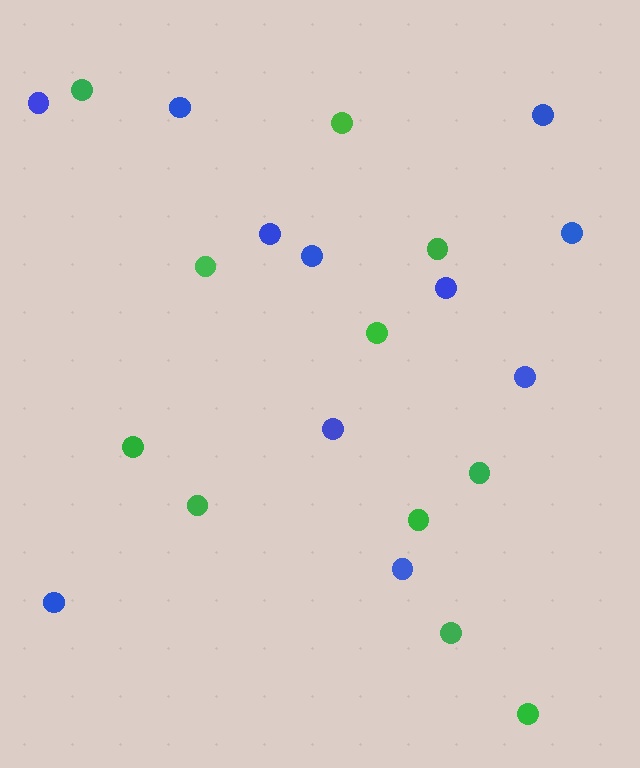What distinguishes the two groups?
There are 2 groups: one group of green circles (11) and one group of blue circles (11).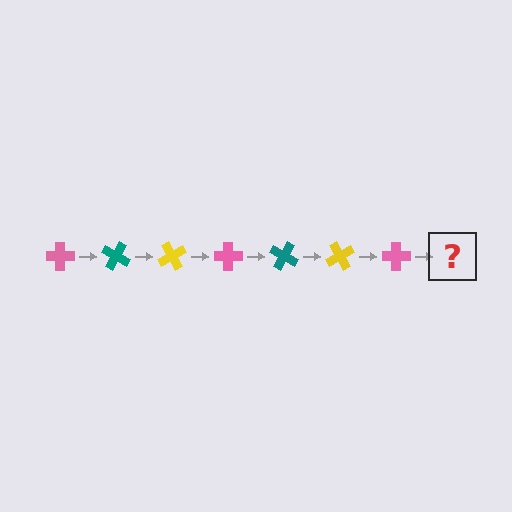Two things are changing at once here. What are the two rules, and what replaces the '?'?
The two rules are that it rotates 30 degrees each step and the color cycles through pink, teal, and yellow. The '?' should be a teal cross, rotated 210 degrees from the start.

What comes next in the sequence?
The next element should be a teal cross, rotated 210 degrees from the start.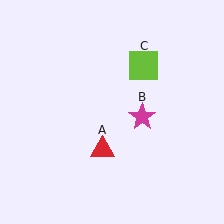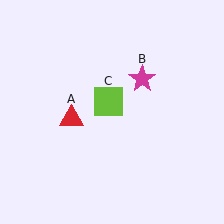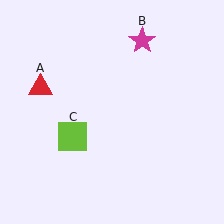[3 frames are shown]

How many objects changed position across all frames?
3 objects changed position: red triangle (object A), magenta star (object B), lime square (object C).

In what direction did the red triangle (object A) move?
The red triangle (object A) moved up and to the left.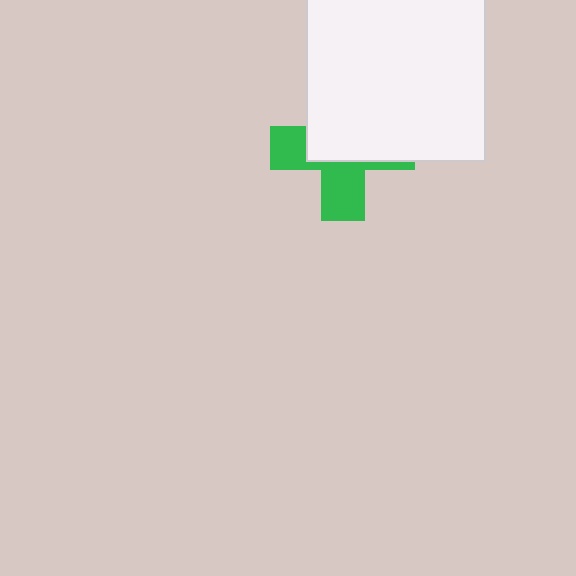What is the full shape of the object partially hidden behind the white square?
The partially hidden object is a green cross.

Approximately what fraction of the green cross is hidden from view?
Roughly 56% of the green cross is hidden behind the white square.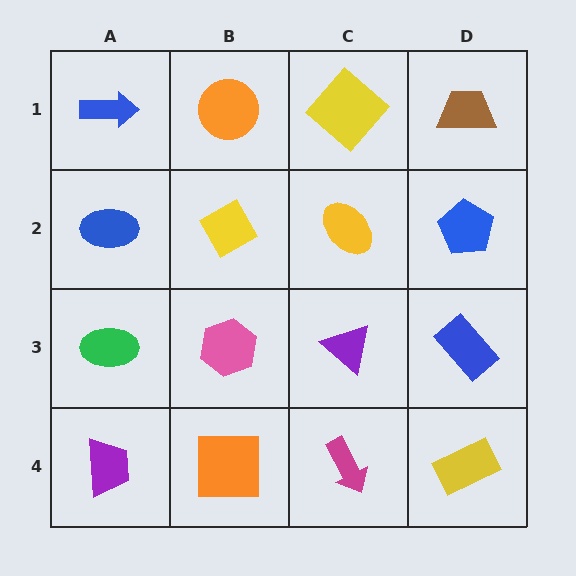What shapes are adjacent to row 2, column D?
A brown trapezoid (row 1, column D), a blue rectangle (row 3, column D), a yellow ellipse (row 2, column C).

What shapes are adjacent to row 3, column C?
A yellow ellipse (row 2, column C), a magenta arrow (row 4, column C), a pink hexagon (row 3, column B), a blue rectangle (row 3, column D).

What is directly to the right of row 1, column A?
An orange circle.